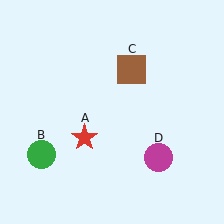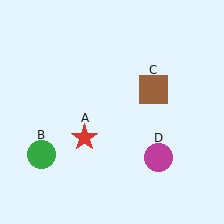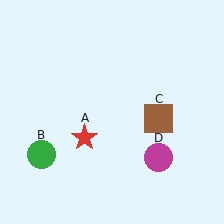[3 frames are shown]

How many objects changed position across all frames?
1 object changed position: brown square (object C).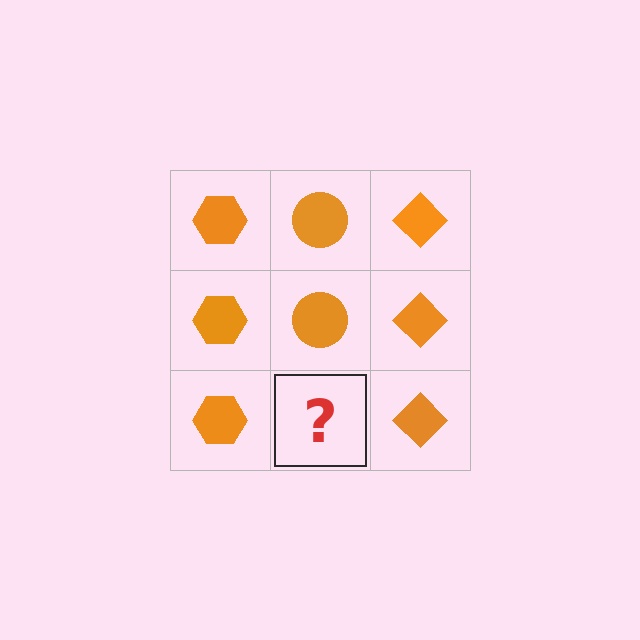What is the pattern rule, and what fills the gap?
The rule is that each column has a consistent shape. The gap should be filled with an orange circle.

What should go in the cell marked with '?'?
The missing cell should contain an orange circle.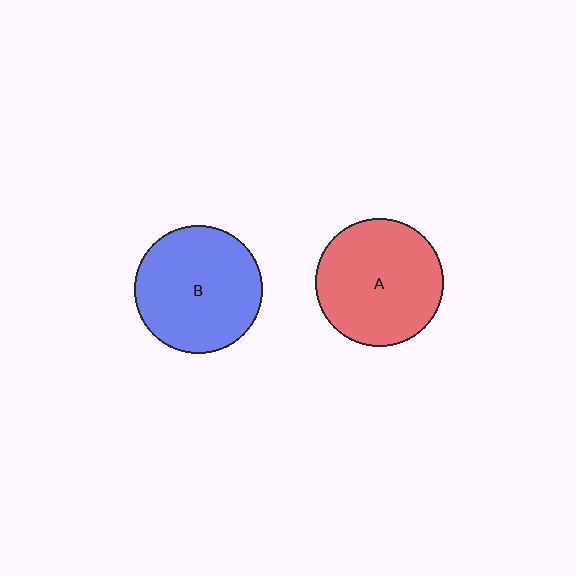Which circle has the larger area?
Circle B (blue).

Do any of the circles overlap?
No, none of the circles overlap.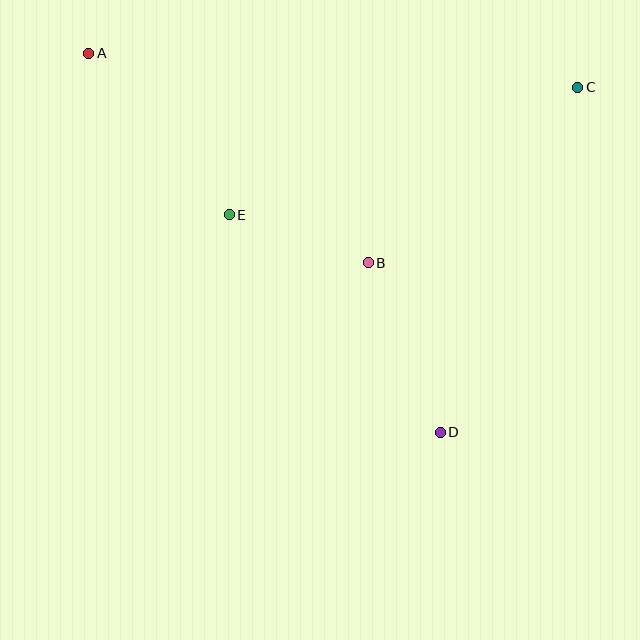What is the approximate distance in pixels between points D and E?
The distance between D and E is approximately 303 pixels.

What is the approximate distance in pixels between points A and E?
The distance between A and E is approximately 214 pixels.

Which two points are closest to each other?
Points B and E are closest to each other.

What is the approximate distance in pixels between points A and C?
The distance between A and C is approximately 491 pixels.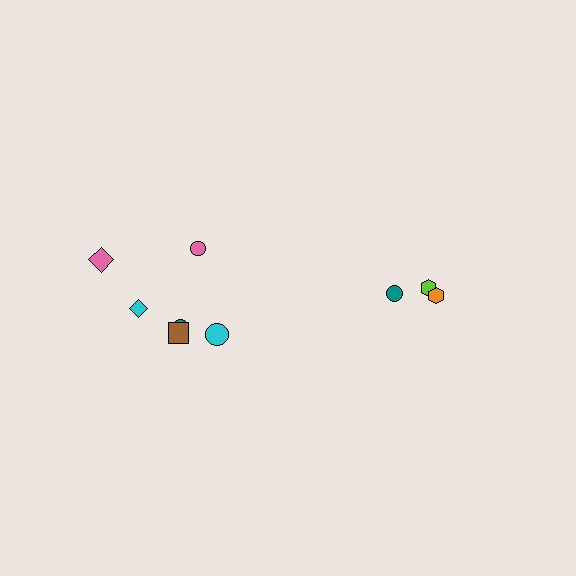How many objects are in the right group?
There are 3 objects.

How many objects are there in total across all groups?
There are 9 objects.